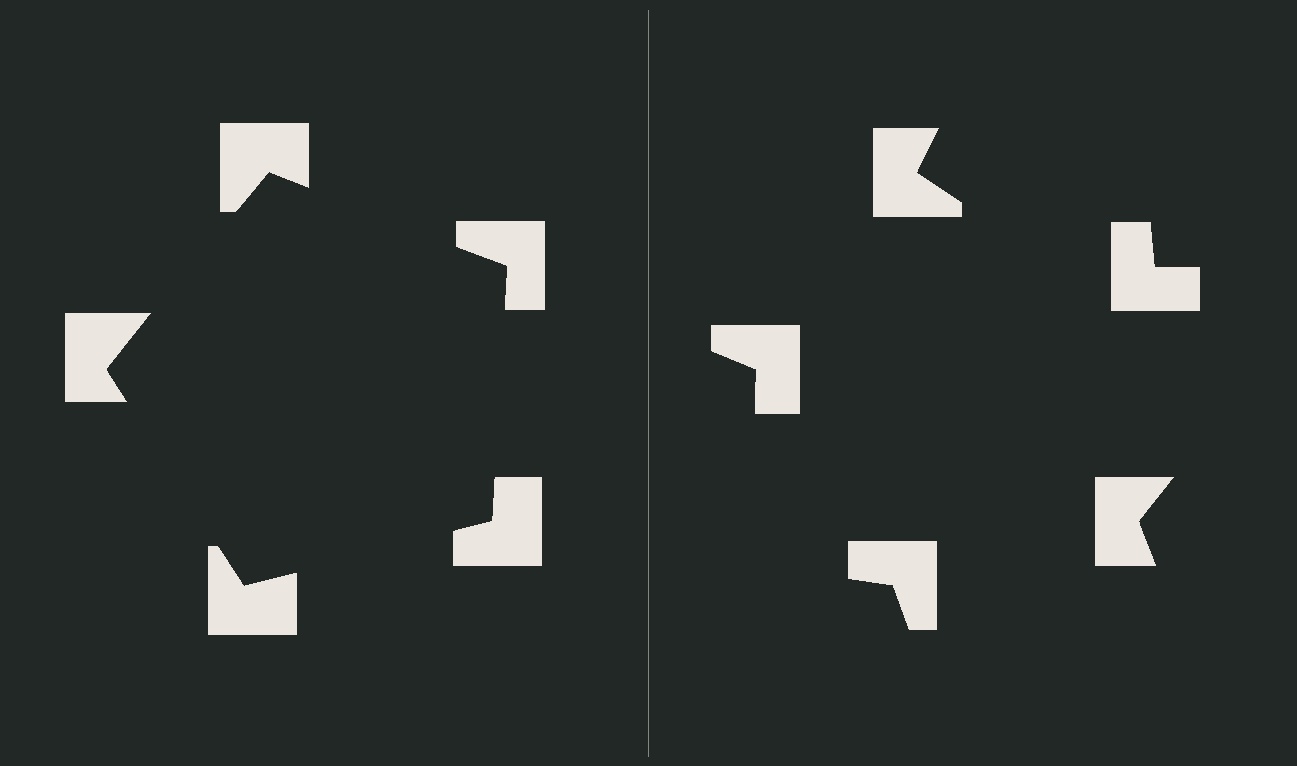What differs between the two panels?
The notched squares are positioned identically on both sides; only the wedge orientations differ. On the left they align to a pentagon; on the right they are misaligned.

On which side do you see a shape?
An illusory pentagon appears on the left side. On the right side the wedge cuts are rotated, so no coherent shape forms.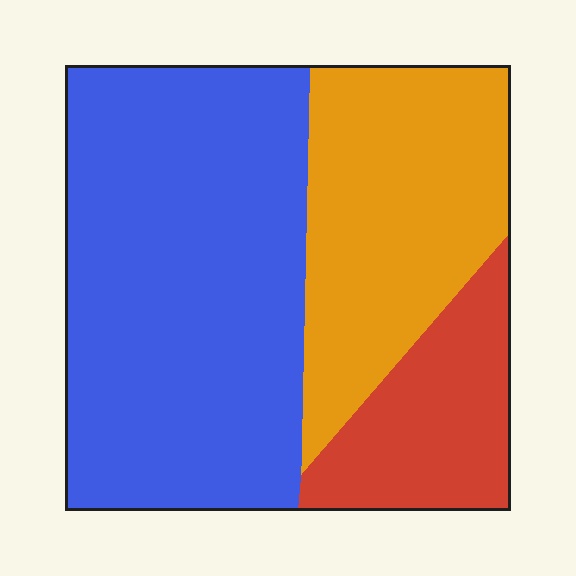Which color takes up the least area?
Red, at roughly 15%.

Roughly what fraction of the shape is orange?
Orange covers roughly 30% of the shape.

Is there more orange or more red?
Orange.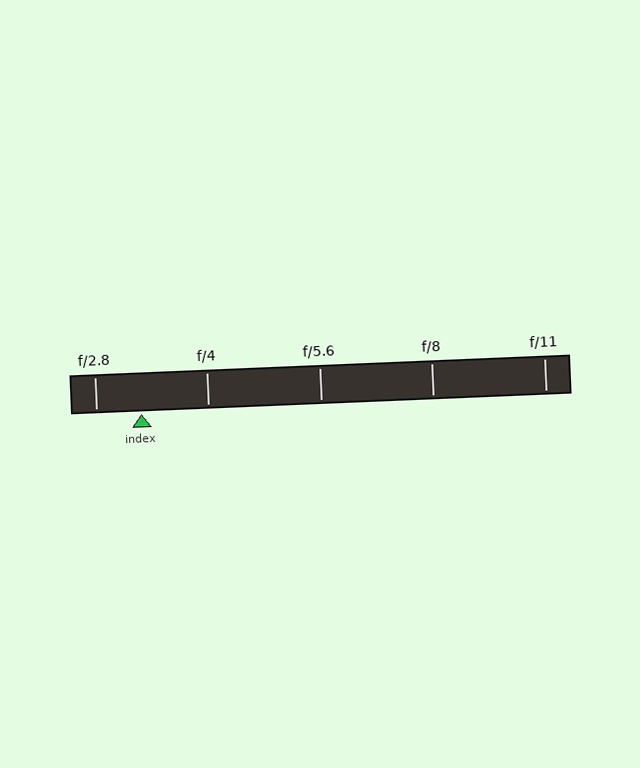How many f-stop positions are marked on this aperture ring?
There are 5 f-stop positions marked.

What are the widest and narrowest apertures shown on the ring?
The widest aperture shown is f/2.8 and the narrowest is f/11.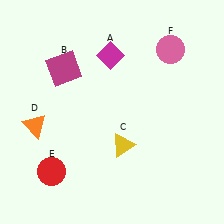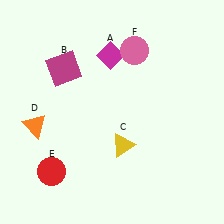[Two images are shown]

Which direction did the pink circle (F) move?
The pink circle (F) moved left.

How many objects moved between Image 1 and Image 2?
1 object moved between the two images.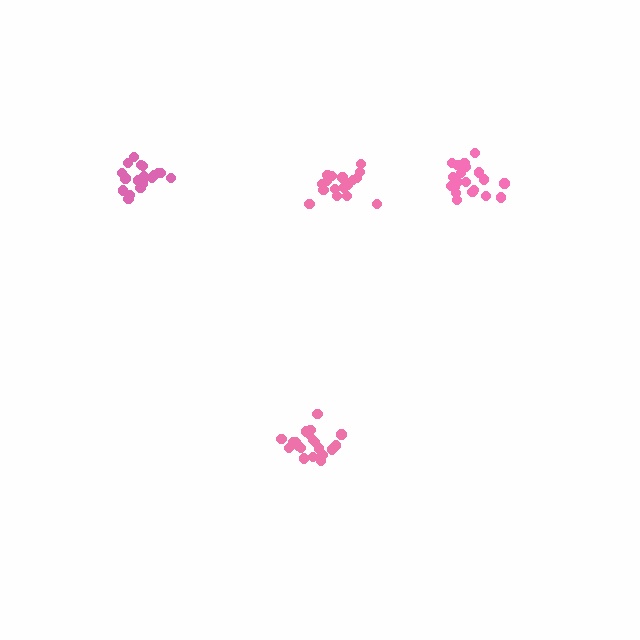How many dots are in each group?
Group 1: 17 dots, Group 2: 21 dots, Group 3: 20 dots, Group 4: 19 dots (77 total).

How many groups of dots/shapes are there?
There are 4 groups.